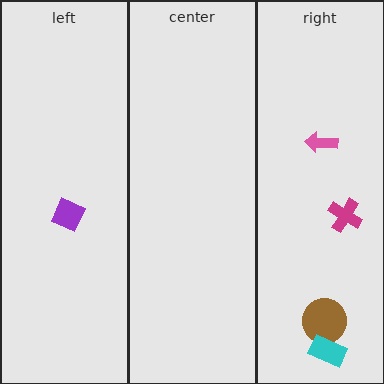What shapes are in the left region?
The purple diamond.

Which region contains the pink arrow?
The right region.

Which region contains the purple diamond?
The left region.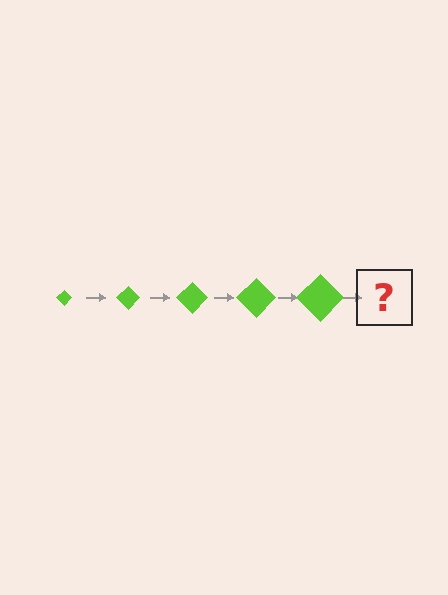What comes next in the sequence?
The next element should be a lime diamond, larger than the previous one.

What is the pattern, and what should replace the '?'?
The pattern is that the diamond gets progressively larger each step. The '?' should be a lime diamond, larger than the previous one.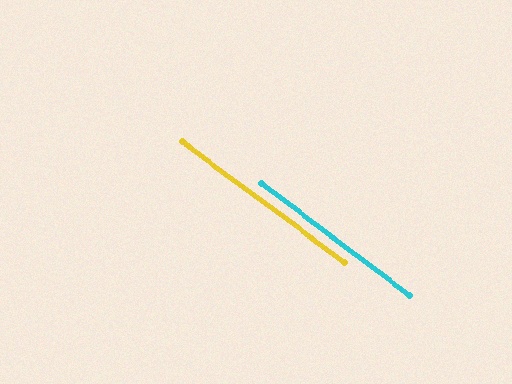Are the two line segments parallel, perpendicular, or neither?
Parallel — their directions differ by only 0.6°.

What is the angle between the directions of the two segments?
Approximately 1 degree.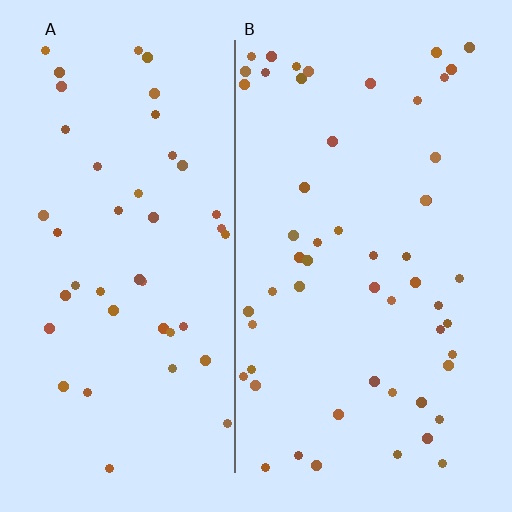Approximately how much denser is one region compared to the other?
Approximately 1.2× — region B over region A.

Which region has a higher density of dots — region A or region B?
B (the right).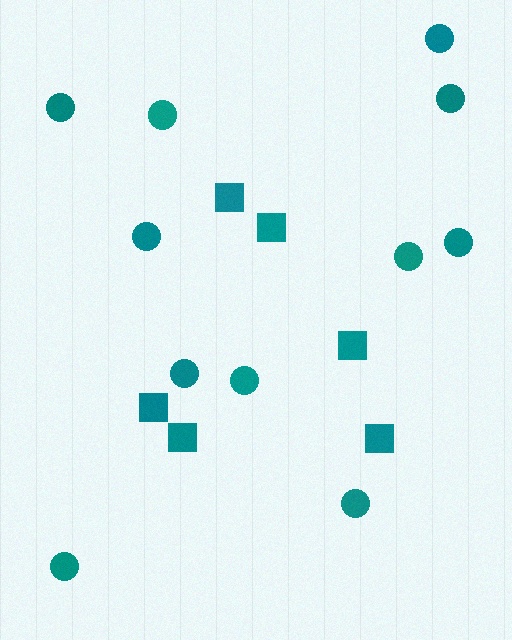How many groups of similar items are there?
There are 2 groups: one group of circles (11) and one group of squares (6).